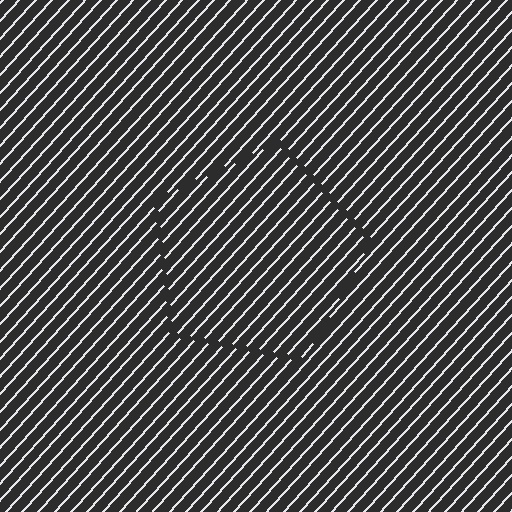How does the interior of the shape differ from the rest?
The interior of the shape contains the same grating, shifted by half a period — the contour is defined by the phase discontinuity where line-ends from the inner and outer gratings abut.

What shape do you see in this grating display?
An illusory pentagon. The interior of the shape contains the same grating, shifted by half a period — the contour is defined by the phase discontinuity where line-ends from the inner and outer gratings abut.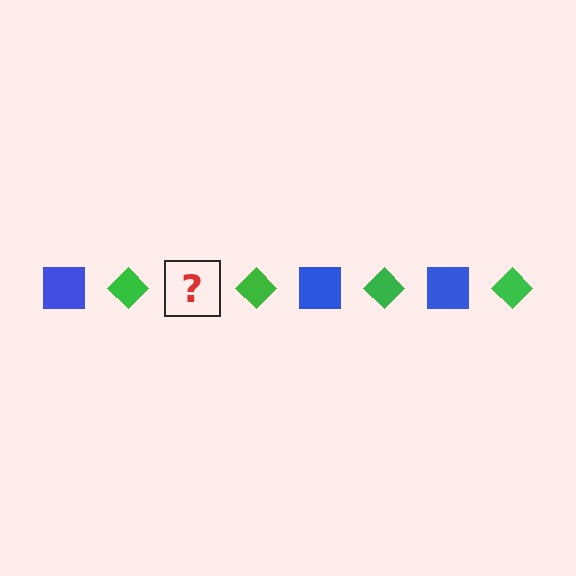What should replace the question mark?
The question mark should be replaced with a blue square.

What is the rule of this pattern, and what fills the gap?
The rule is that the pattern alternates between blue square and green diamond. The gap should be filled with a blue square.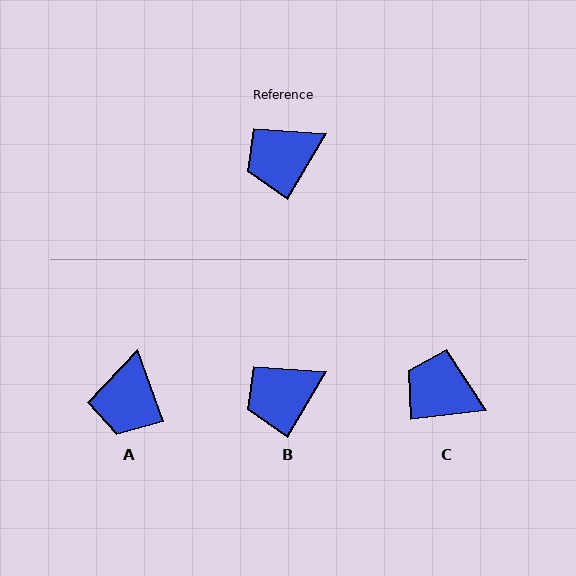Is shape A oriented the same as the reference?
No, it is off by about 50 degrees.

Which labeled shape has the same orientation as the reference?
B.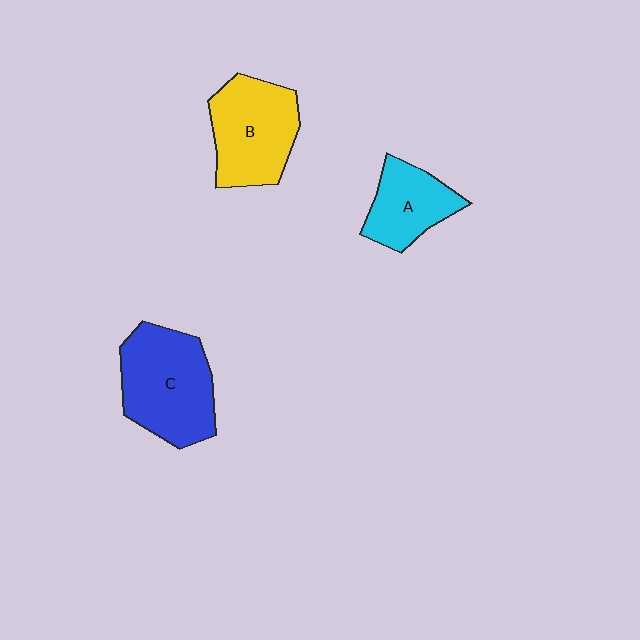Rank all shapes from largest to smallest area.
From largest to smallest: C (blue), B (yellow), A (cyan).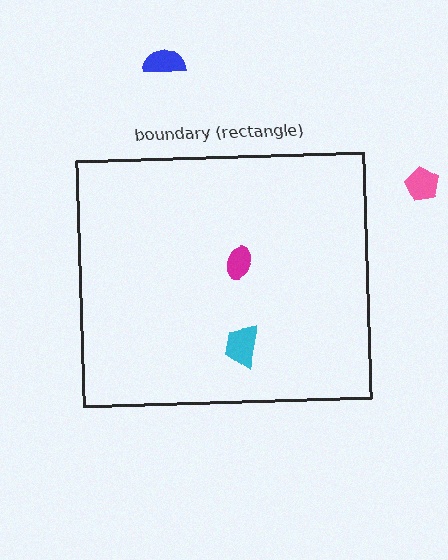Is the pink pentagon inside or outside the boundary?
Outside.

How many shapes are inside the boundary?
2 inside, 2 outside.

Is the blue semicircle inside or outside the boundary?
Outside.